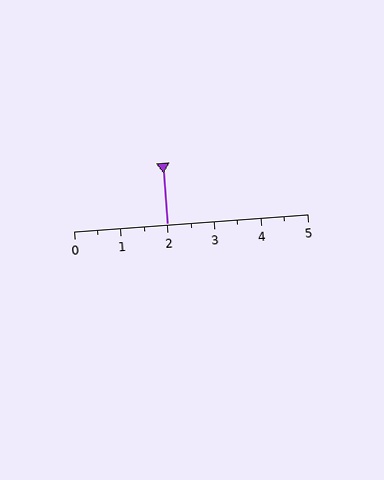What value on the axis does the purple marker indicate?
The marker indicates approximately 2.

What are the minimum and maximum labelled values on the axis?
The axis runs from 0 to 5.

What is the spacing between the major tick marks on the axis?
The major ticks are spaced 1 apart.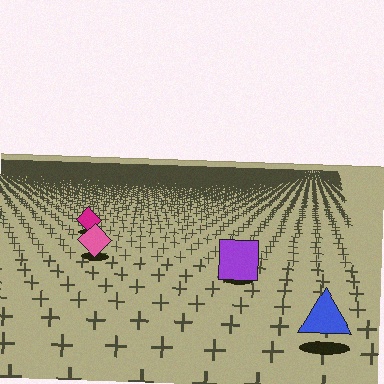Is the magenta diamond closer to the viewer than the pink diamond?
No. The pink diamond is closer — you can tell from the texture gradient: the ground texture is coarser near it.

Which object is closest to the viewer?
The blue triangle is closest. The texture marks near it are larger and more spread out.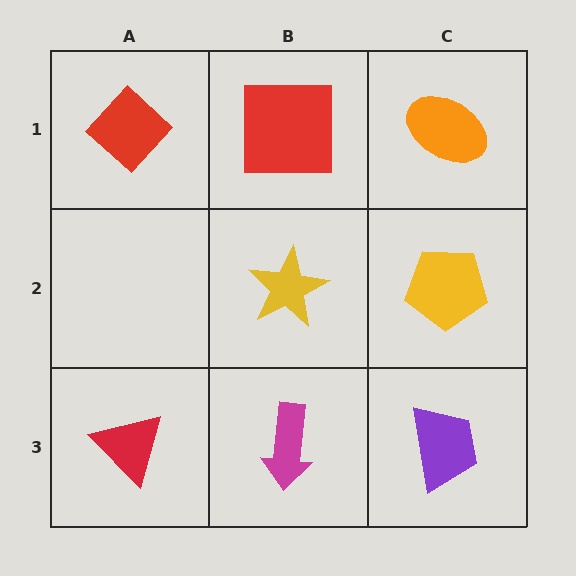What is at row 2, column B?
A yellow star.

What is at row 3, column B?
A magenta arrow.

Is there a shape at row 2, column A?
No, that cell is empty.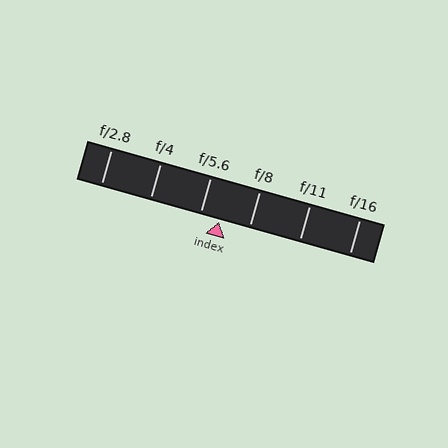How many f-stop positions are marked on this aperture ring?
There are 6 f-stop positions marked.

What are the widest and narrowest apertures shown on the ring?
The widest aperture shown is f/2.8 and the narrowest is f/16.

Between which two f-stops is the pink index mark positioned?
The index mark is between f/5.6 and f/8.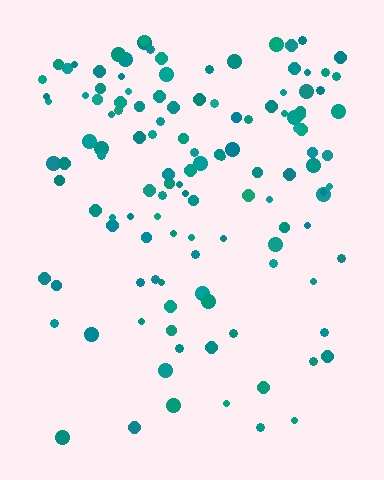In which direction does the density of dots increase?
From bottom to top, with the top side densest.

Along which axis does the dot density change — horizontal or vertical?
Vertical.